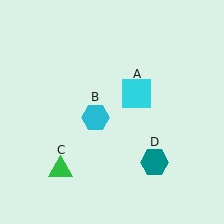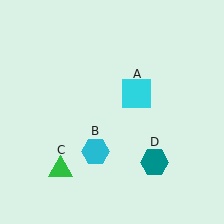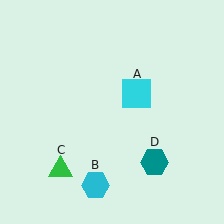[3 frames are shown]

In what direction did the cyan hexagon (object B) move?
The cyan hexagon (object B) moved down.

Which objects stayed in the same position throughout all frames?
Cyan square (object A) and green triangle (object C) and teal hexagon (object D) remained stationary.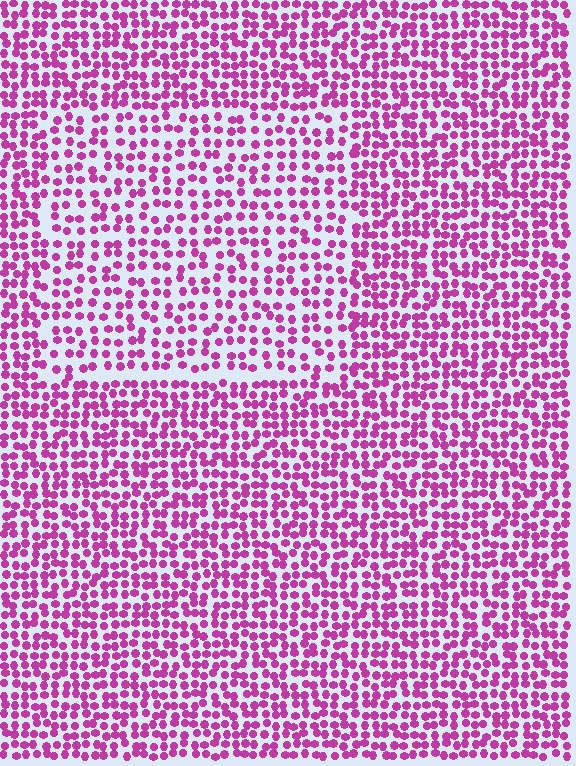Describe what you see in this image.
The image contains small magenta elements arranged at two different densities. A rectangle-shaped region is visible where the elements are less densely packed than the surrounding area.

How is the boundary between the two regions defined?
The boundary is defined by a change in element density (approximately 1.5x ratio). All elements are the same color, size, and shape.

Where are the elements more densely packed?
The elements are more densely packed outside the rectangle boundary.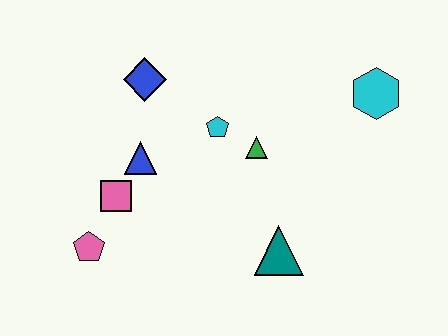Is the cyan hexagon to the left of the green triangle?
No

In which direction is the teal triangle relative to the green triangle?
The teal triangle is below the green triangle.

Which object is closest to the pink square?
The blue triangle is closest to the pink square.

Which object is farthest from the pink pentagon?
The cyan hexagon is farthest from the pink pentagon.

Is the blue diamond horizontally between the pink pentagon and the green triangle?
Yes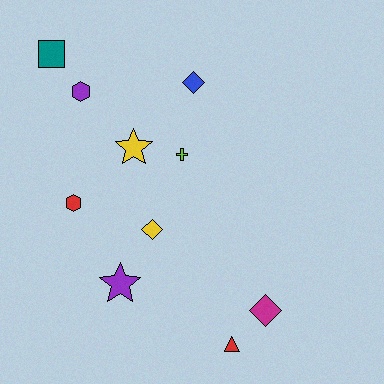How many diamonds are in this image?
There are 3 diamonds.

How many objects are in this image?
There are 10 objects.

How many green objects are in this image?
There are no green objects.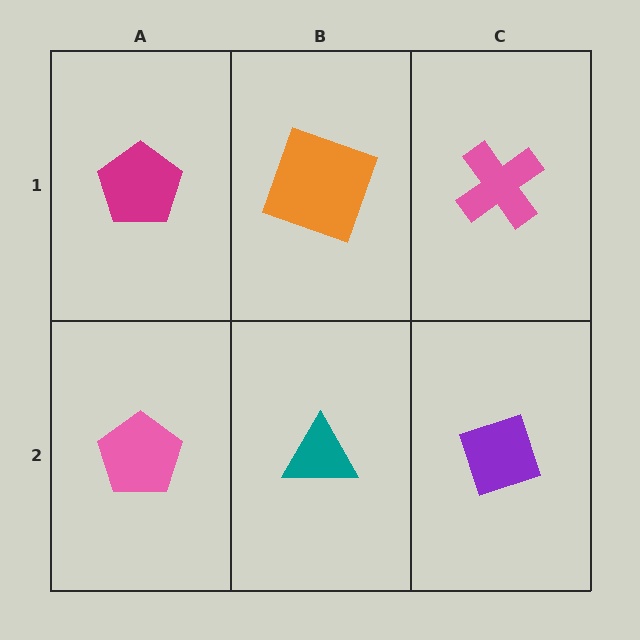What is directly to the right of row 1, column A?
An orange square.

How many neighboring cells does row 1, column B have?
3.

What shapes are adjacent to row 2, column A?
A magenta pentagon (row 1, column A), a teal triangle (row 2, column B).